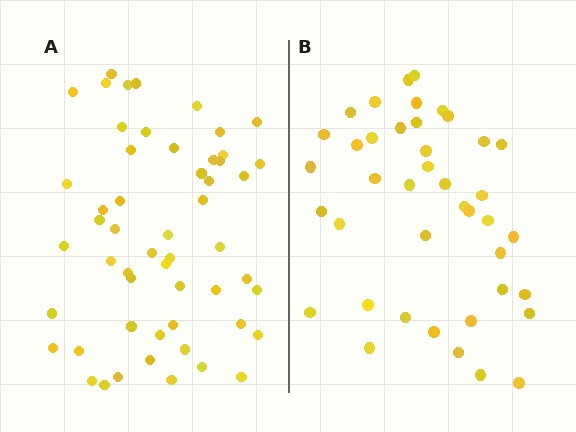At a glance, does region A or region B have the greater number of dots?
Region A (the left region) has more dots.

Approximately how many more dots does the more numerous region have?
Region A has approximately 15 more dots than region B.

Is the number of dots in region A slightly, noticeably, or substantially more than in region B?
Region A has noticeably more, but not dramatically so. The ratio is roughly 1.3 to 1.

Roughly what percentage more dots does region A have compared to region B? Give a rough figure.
About 30% more.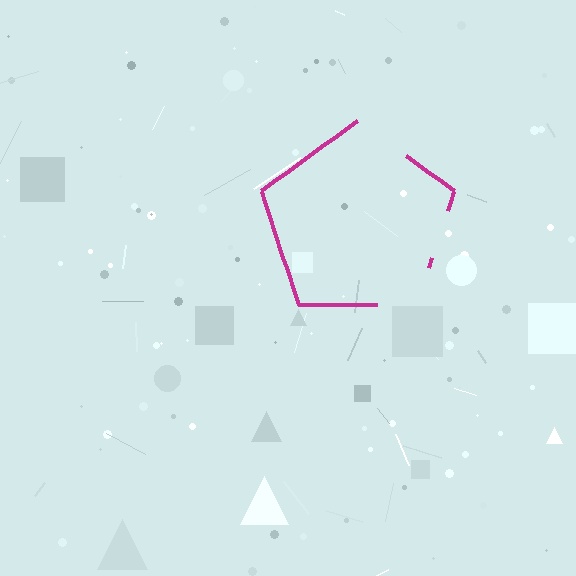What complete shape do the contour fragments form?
The contour fragments form a pentagon.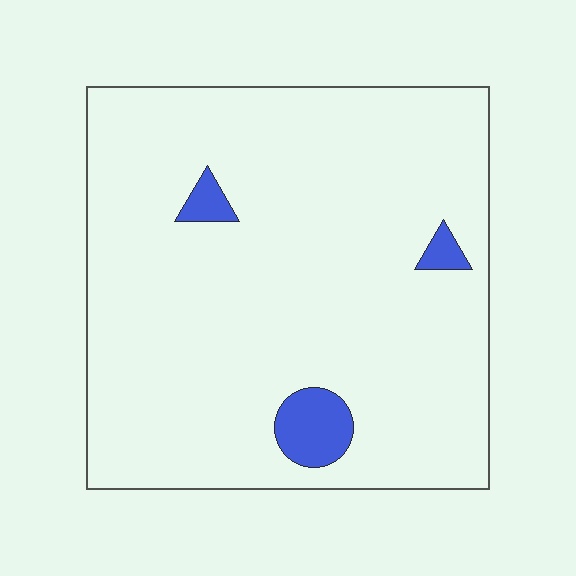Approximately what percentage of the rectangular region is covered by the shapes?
Approximately 5%.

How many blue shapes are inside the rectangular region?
3.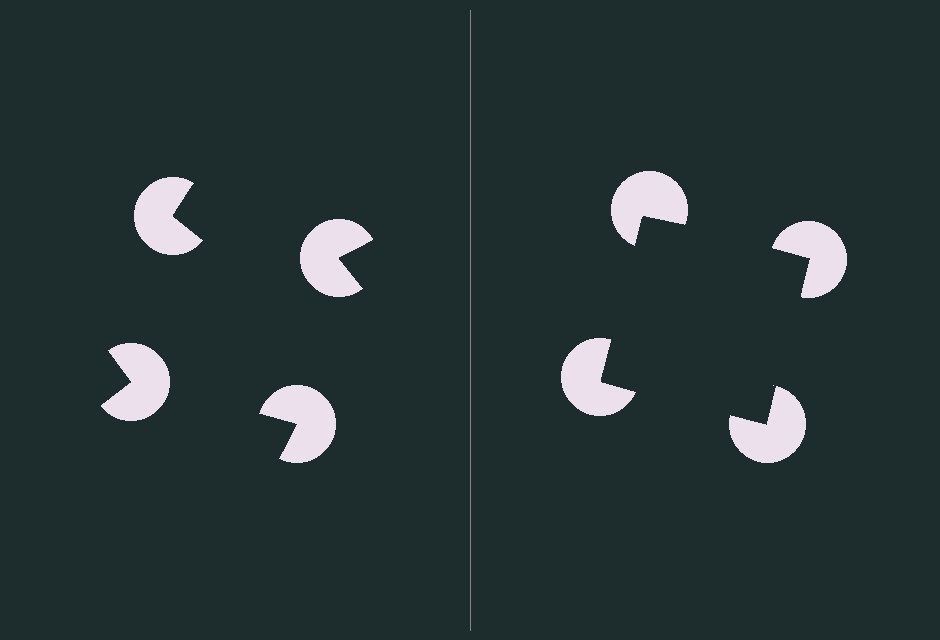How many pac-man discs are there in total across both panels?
8 — 4 on each side.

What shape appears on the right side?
An illusory square.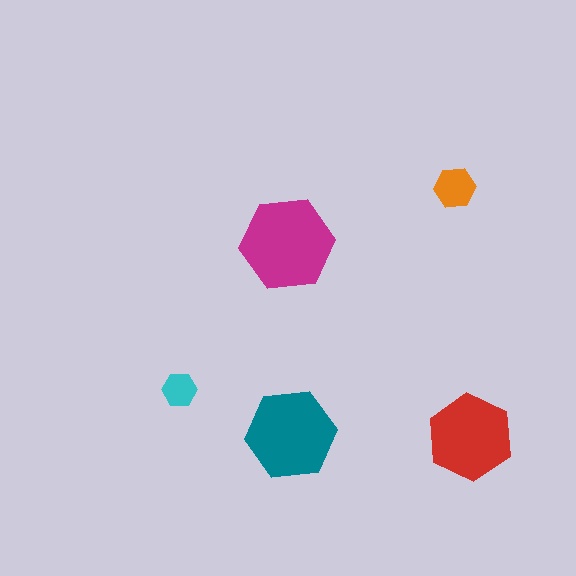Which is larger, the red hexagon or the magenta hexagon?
The magenta one.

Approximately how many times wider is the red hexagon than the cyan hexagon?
About 2.5 times wider.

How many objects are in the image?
There are 5 objects in the image.